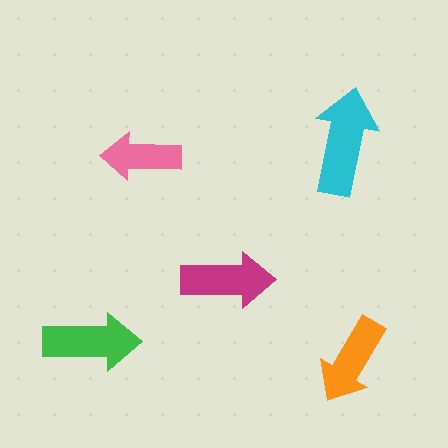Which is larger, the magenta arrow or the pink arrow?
The magenta one.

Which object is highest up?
The cyan arrow is topmost.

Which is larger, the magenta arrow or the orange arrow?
The magenta one.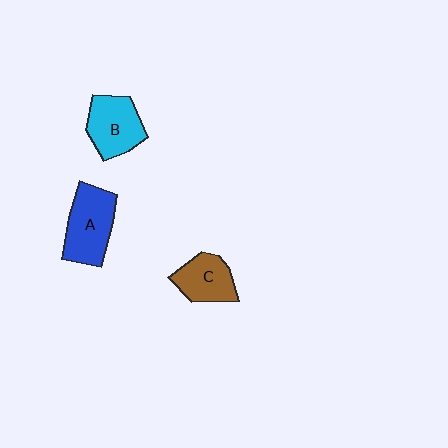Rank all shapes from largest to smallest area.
From largest to smallest: A (blue), B (cyan), C (brown).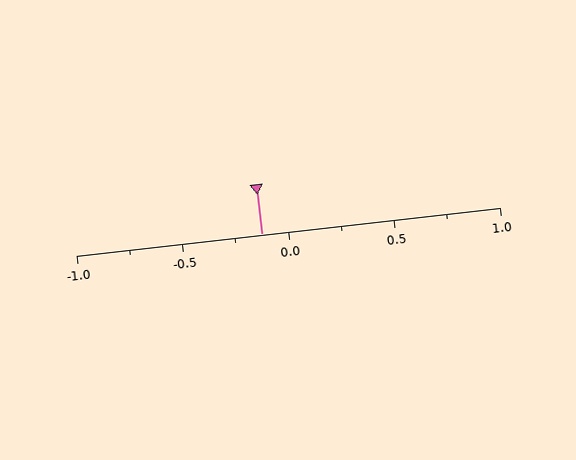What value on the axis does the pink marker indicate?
The marker indicates approximately -0.12.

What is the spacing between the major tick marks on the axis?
The major ticks are spaced 0.5 apart.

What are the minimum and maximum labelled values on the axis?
The axis runs from -1.0 to 1.0.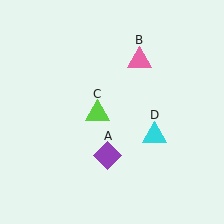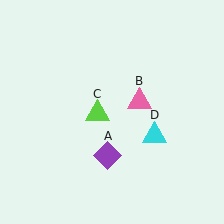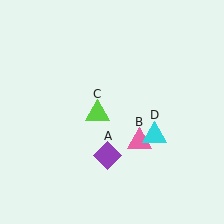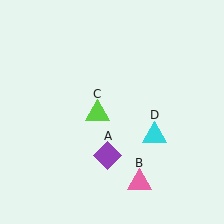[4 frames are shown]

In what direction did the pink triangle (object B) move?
The pink triangle (object B) moved down.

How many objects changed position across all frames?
1 object changed position: pink triangle (object B).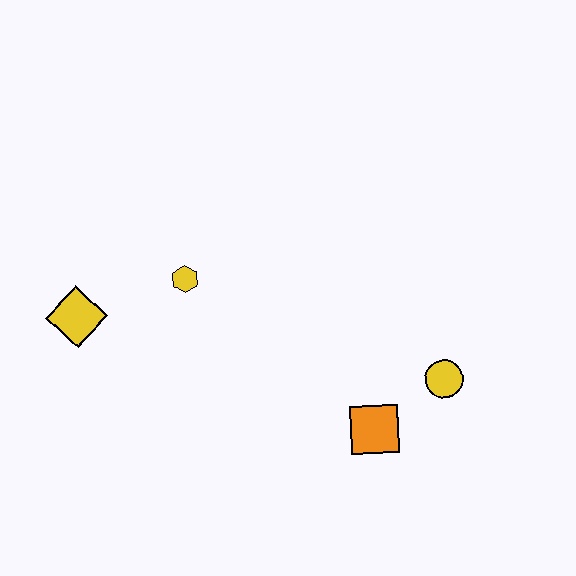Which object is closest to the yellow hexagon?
The yellow diamond is closest to the yellow hexagon.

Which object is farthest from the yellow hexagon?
The yellow circle is farthest from the yellow hexagon.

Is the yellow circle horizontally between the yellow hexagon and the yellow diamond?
No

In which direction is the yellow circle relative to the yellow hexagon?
The yellow circle is to the right of the yellow hexagon.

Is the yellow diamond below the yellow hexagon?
Yes